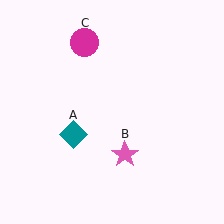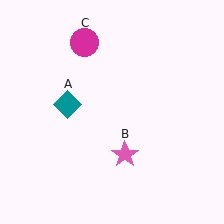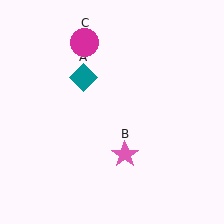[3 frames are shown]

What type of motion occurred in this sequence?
The teal diamond (object A) rotated clockwise around the center of the scene.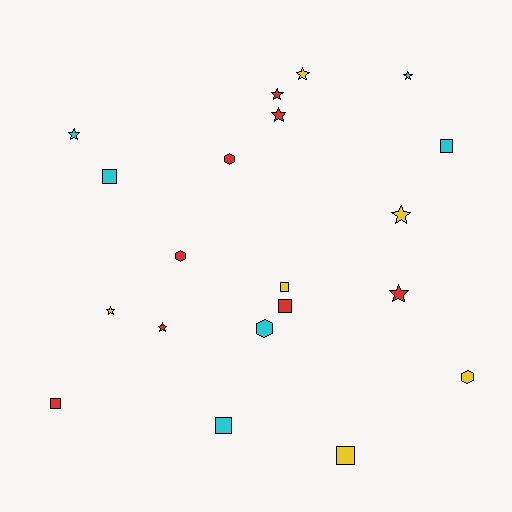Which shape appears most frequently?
Star, with 9 objects.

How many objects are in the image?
There are 20 objects.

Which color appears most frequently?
Red, with 8 objects.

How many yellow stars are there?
There are 3 yellow stars.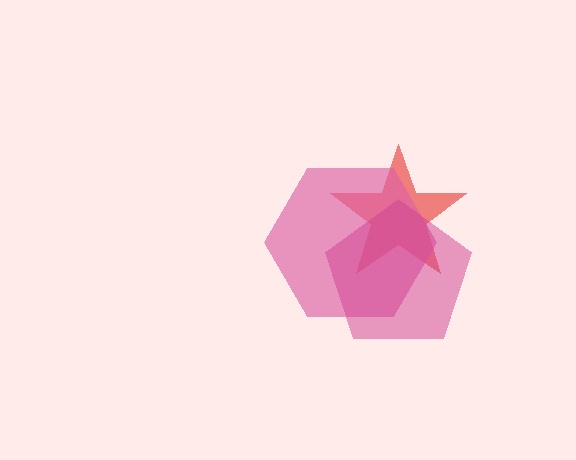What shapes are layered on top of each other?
The layered shapes are: a red star, a pink hexagon, a magenta pentagon.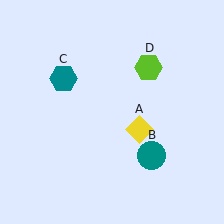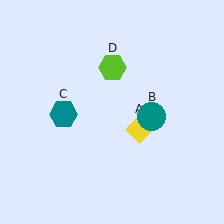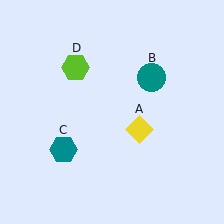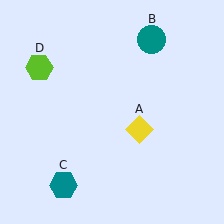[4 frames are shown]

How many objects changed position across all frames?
3 objects changed position: teal circle (object B), teal hexagon (object C), lime hexagon (object D).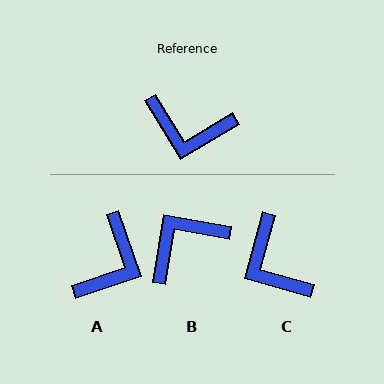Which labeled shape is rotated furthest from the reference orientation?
B, about 131 degrees away.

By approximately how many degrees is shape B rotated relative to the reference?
Approximately 131 degrees clockwise.